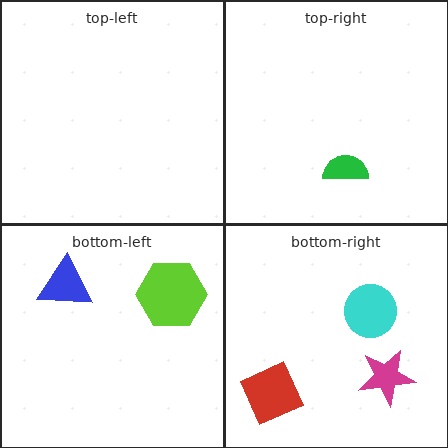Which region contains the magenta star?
The bottom-right region.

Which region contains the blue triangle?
The bottom-left region.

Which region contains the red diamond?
The bottom-right region.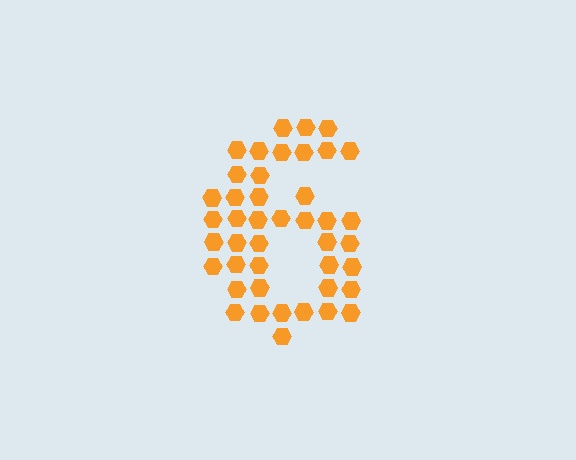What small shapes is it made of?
It is made of small hexagons.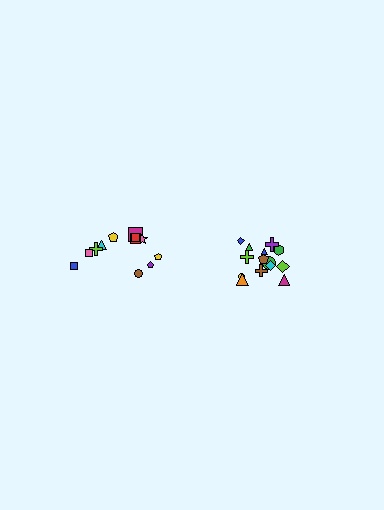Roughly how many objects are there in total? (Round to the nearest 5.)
Roughly 25 objects in total.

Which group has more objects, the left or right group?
The right group.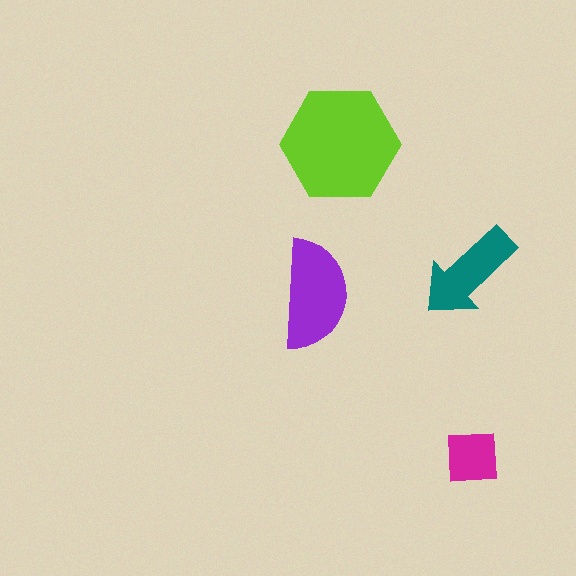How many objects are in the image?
There are 4 objects in the image.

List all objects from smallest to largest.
The magenta square, the teal arrow, the purple semicircle, the lime hexagon.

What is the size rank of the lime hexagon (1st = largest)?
1st.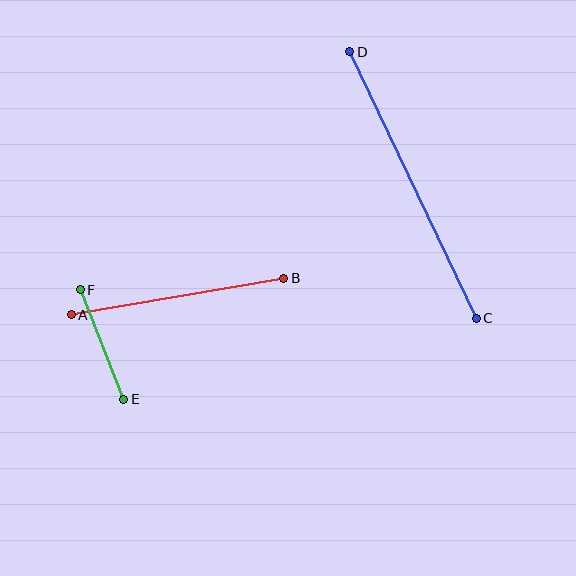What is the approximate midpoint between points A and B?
The midpoint is at approximately (177, 297) pixels.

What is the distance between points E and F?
The distance is approximately 118 pixels.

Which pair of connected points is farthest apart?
Points C and D are farthest apart.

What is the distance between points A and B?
The distance is approximately 215 pixels.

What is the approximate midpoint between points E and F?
The midpoint is at approximately (102, 345) pixels.